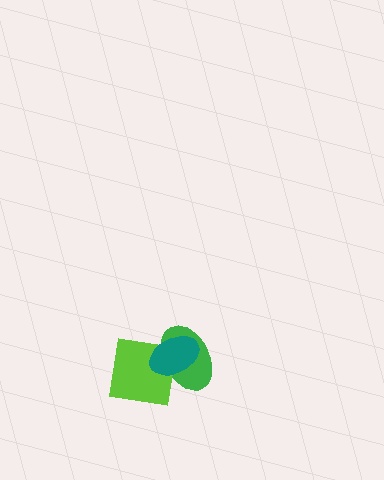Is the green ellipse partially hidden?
Yes, it is partially covered by another shape.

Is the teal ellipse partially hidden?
No, no other shape covers it.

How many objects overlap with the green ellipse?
2 objects overlap with the green ellipse.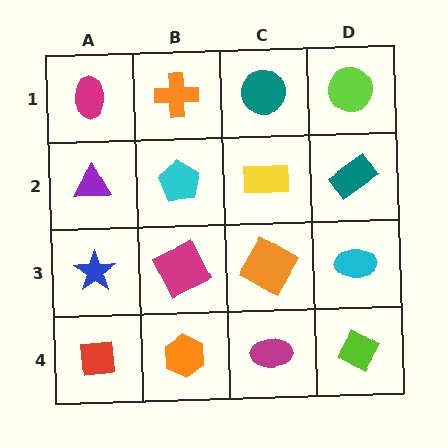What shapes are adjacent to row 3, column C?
A yellow rectangle (row 2, column C), a magenta ellipse (row 4, column C), a magenta square (row 3, column B), a cyan ellipse (row 3, column D).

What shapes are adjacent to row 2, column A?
A magenta ellipse (row 1, column A), a blue star (row 3, column A), a cyan pentagon (row 2, column B).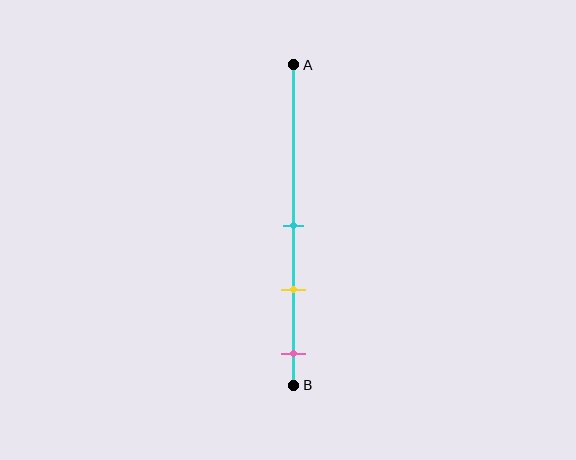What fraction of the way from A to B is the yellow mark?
The yellow mark is approximately 70% (0.7) of the way from A to B.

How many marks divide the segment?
There are 3 marks dividing the segment.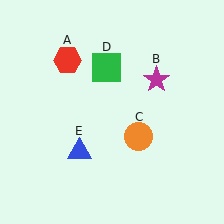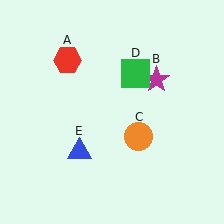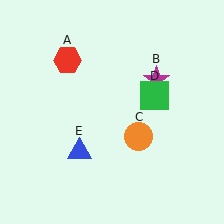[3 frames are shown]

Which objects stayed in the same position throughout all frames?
Red hexagon (object A) and magenta star (object B) and orange circle (object C) and blue triangle (object E) remained stationary.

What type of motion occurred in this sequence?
The green square (object D) rotated clockwise around the center of the scene.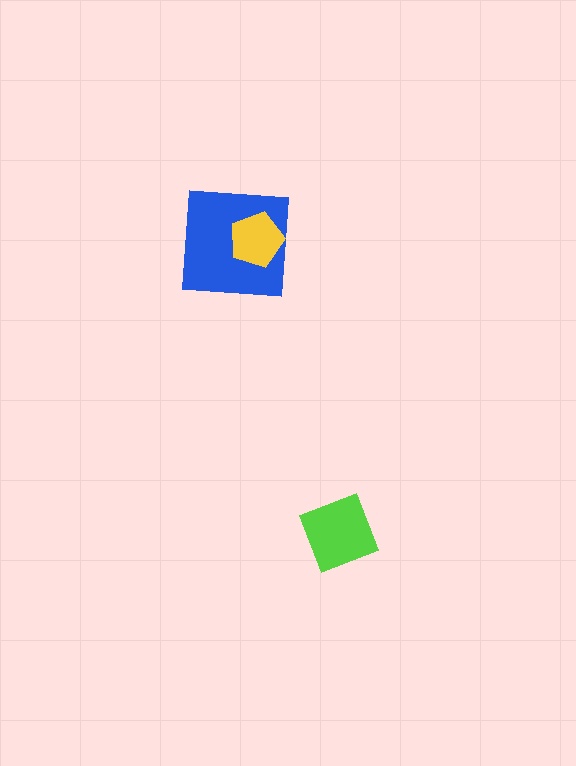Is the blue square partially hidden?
Yes, it is partially covered by another shape.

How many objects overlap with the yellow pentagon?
1 object overlaps with the yellow pentagon.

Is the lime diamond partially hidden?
No, no other shape covers it.